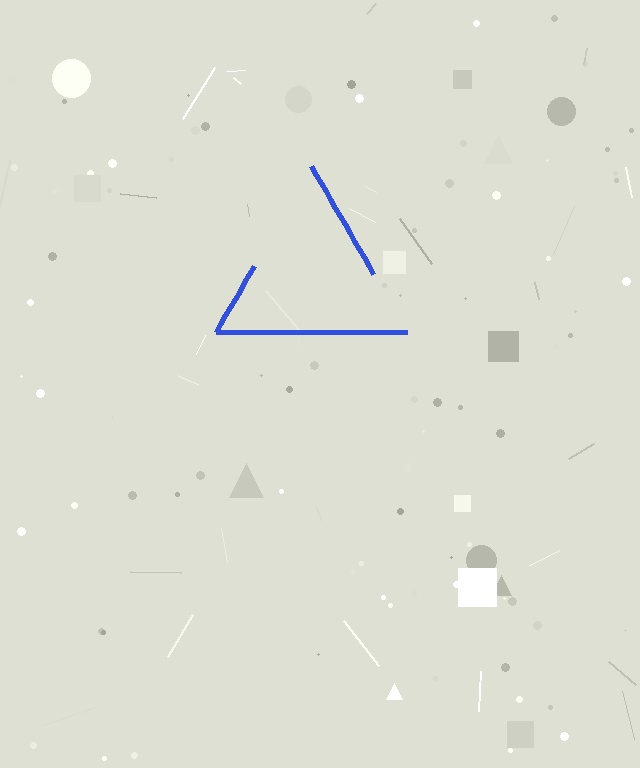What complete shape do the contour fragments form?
The contour fragments form a triangle.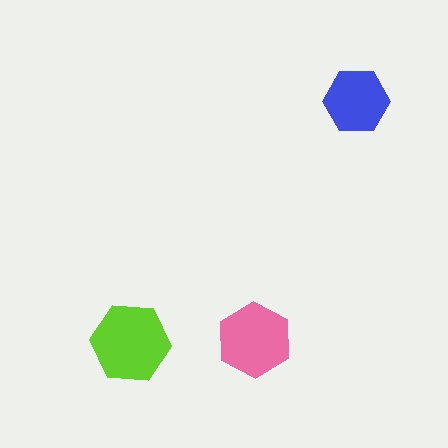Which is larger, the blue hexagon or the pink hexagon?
The pink one.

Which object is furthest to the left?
The lime hexagon is leftmost.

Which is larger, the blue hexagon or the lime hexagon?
The lime one.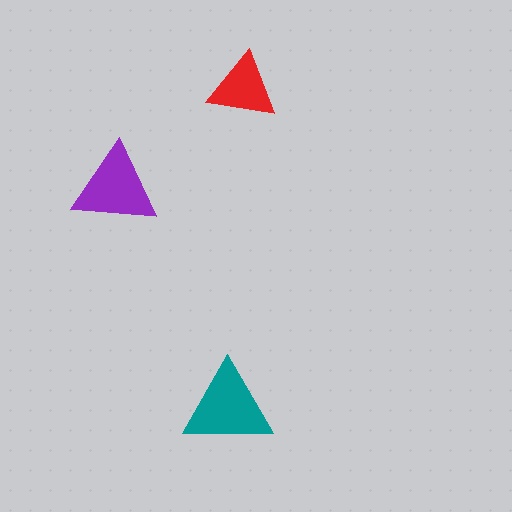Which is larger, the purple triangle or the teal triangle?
The teal one.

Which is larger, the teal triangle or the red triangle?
The teal one.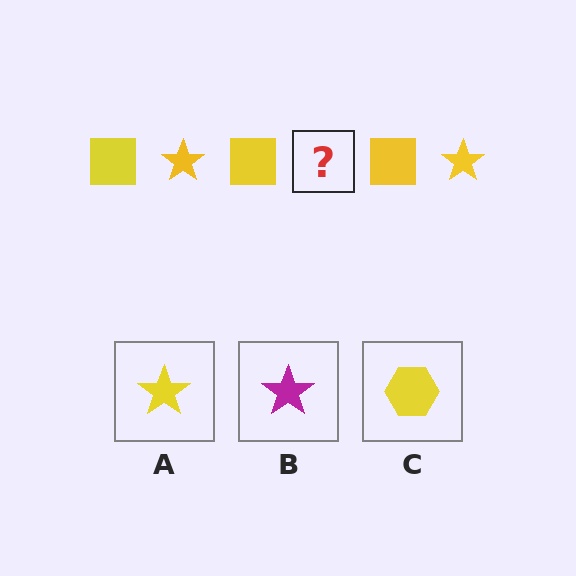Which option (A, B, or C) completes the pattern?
A.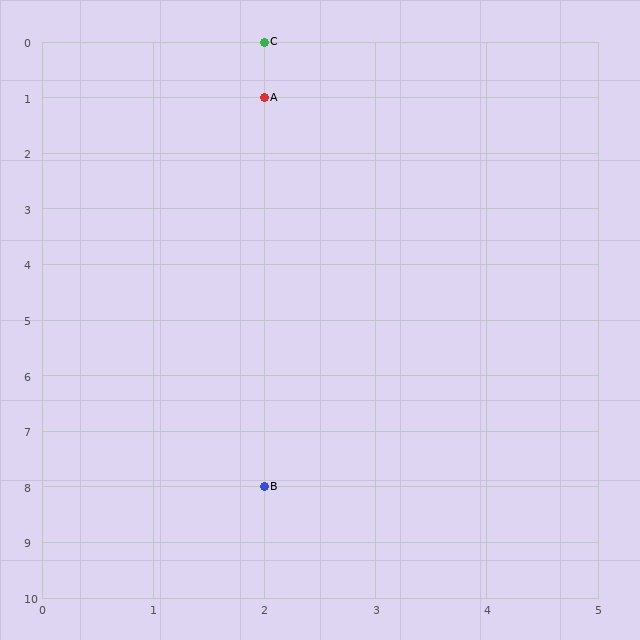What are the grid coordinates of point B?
Point B is at grid coordinates (2, 8).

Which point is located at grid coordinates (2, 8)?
Point B is at (2, 8).